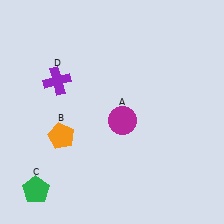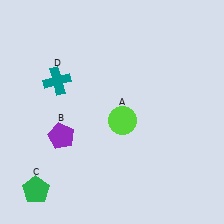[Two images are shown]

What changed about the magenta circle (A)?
In Image 1, A is magenta. In Image 2, it changed to lime.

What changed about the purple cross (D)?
In Image 1, D is purple. In Image 2, it changed to teal.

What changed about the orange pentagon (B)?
In Image 1, B is orange. In Image 2, it changed to purple.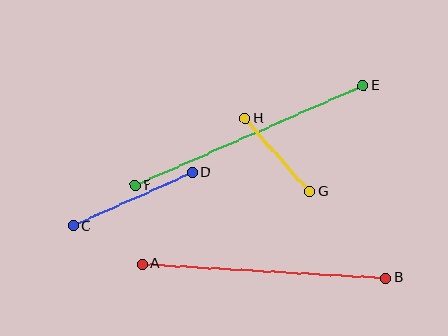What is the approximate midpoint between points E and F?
The midpoint is at approximately (249, 136) pixels.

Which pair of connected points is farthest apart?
Points E and F are farthest apart.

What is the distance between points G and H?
The distance is approximately 98 pixels.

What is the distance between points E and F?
The distance is approximately 249 pixels.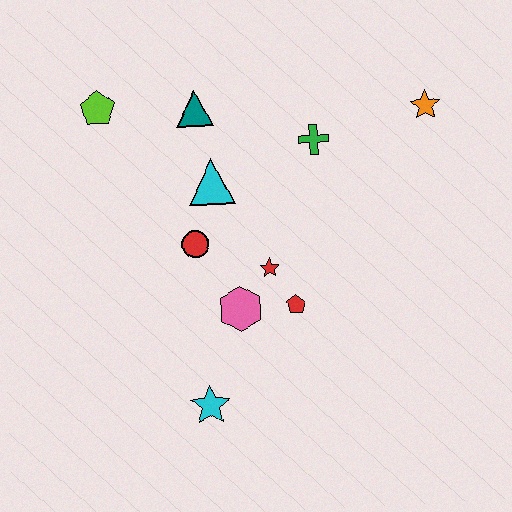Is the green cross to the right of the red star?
Yes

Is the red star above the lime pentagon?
No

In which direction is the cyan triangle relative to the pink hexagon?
The cyan triangle is above the pink hexagon.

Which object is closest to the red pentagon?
The red star is closest to the red pentagon.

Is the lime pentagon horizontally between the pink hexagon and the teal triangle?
No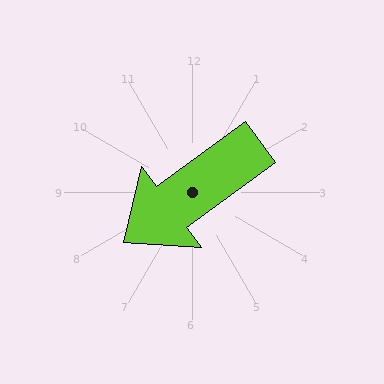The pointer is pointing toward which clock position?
Roughly 8 o'clock.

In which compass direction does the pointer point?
Southwest.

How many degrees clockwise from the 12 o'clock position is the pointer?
Approximately 234 degrees.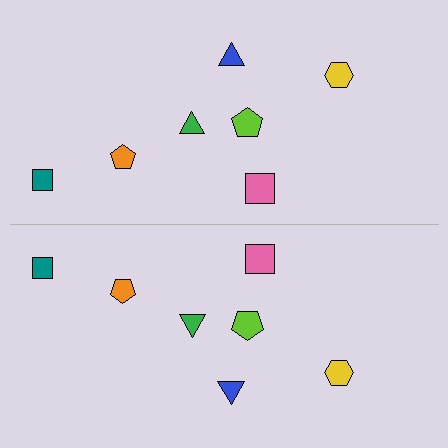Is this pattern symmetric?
Yes, this pattern has bilateral (reflection) symmetry.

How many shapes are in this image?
There are 14 shapes in this image.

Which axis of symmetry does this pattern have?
The pattern has a horizontal axis of symmetry running through the center of the image.